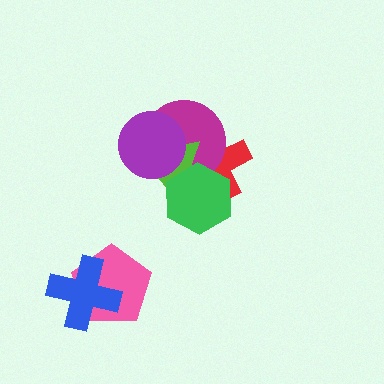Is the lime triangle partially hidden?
Yes, it is partially covered by another shape.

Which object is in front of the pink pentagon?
The blue cross is in front of the pink pentagon.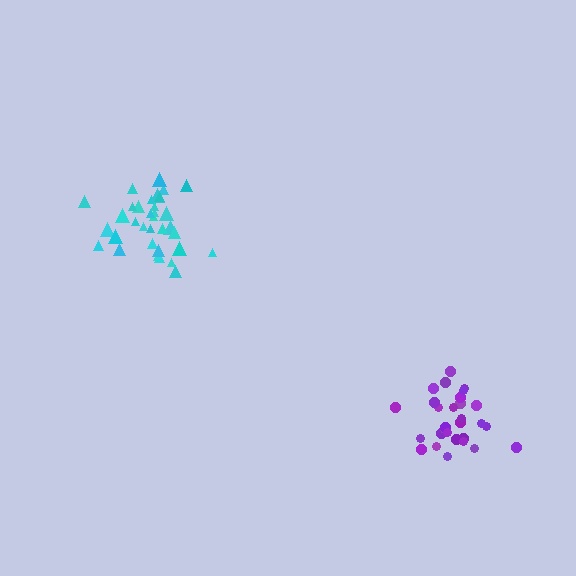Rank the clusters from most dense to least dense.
purple, cyan.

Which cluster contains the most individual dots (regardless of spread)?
Cyan (34).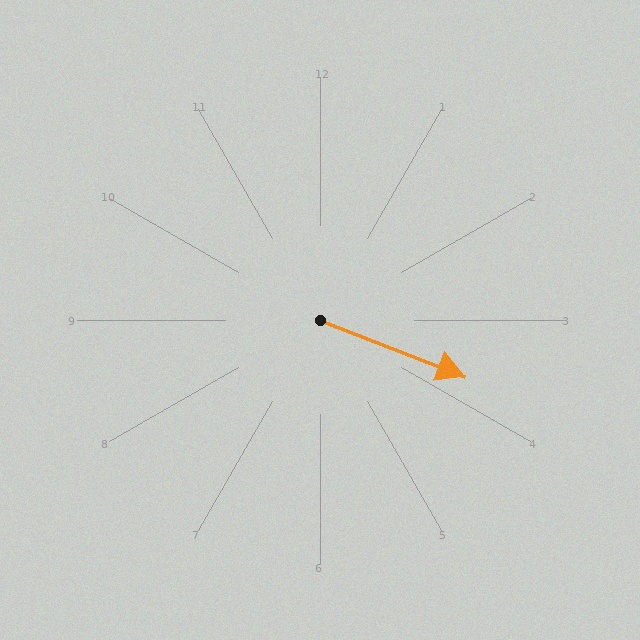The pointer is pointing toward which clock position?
Roughly 4 o'clock.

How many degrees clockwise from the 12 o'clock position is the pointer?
Approximately 111 degrees.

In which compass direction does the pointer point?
East.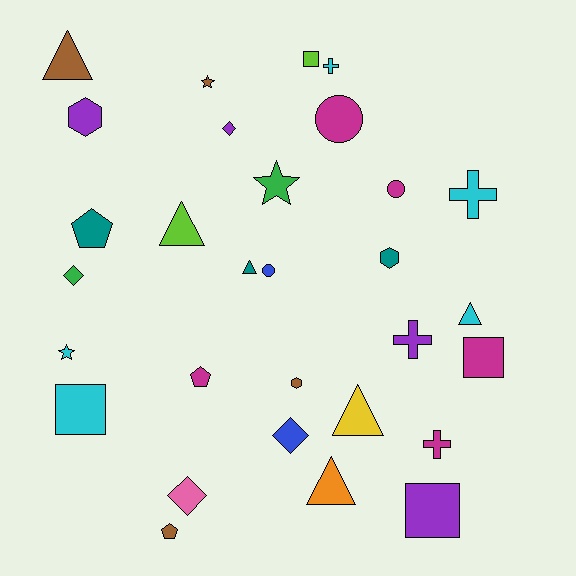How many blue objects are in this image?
There are 2 blue objects.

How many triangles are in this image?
There are 6 triangles.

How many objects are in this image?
There are 30 objects.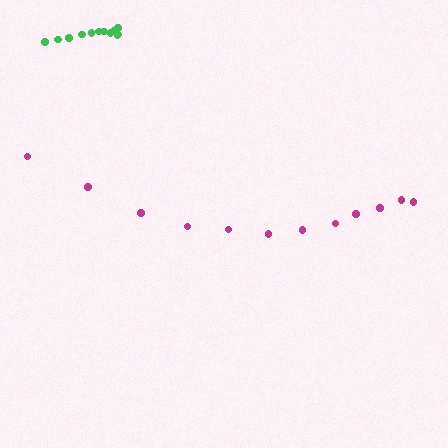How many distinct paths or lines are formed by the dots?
There are 2 distinct paths.